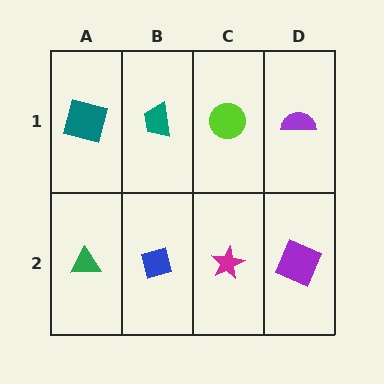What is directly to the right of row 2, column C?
A purple square.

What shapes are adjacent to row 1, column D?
A purple square (row 2, column D), a lime circle (row 1, column C).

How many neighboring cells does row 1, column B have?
3.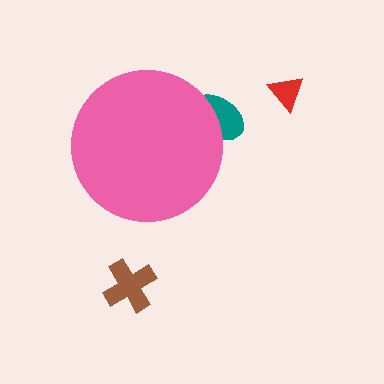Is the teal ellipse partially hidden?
Yes, the teal ellipse is partially hidden behind the pink circle.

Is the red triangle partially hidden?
No, the red triangle is fully visible.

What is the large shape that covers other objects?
A pink circle.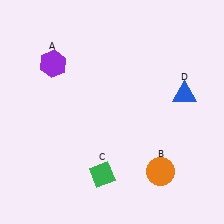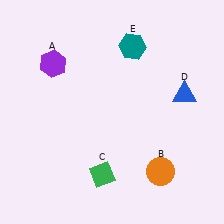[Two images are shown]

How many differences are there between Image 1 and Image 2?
There is 1 difference between the two images.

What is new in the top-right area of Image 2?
A teal hexagon (E) was added in the top-right area of Image 2.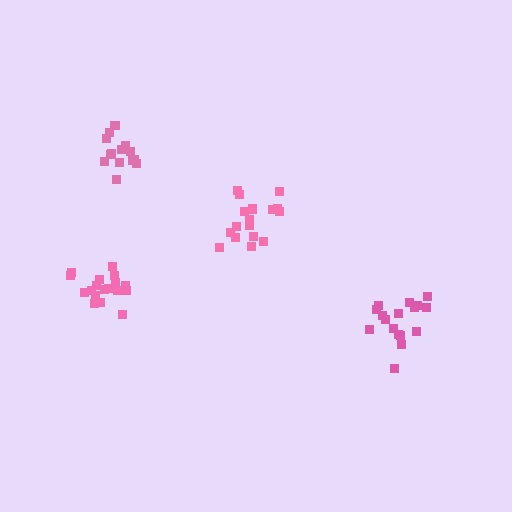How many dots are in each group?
Group 1: 17 dots, Group 2: 14 dots, Group 3: 18 dots, Group 4: 18 dots (67 total).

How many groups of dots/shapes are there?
There are 4 groups.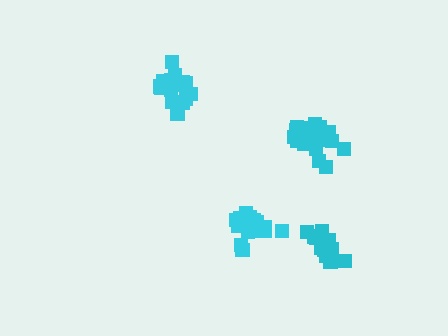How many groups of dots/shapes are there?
There are 4 groups.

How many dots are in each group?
Group 1: 19 dots, Group 2: 18 dots, Group 3: 14 dots, Group 4: 20 dots (71 total).